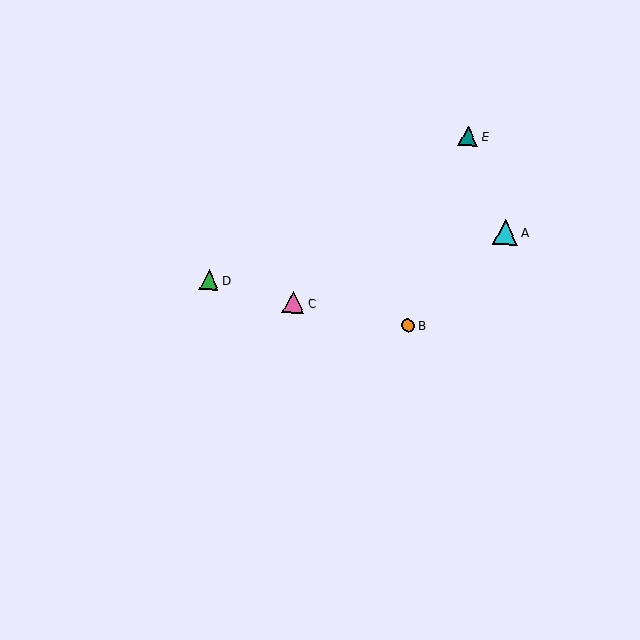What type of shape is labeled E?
Shape E is a teal triangle.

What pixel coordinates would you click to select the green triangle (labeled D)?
Click at (209, 280) to select the green triangle D.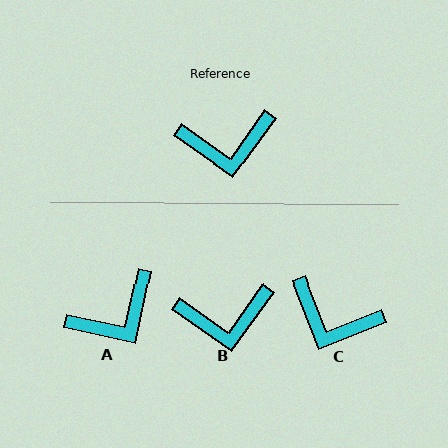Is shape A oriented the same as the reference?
No, it is off by about 23 degrees.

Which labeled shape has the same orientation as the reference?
B.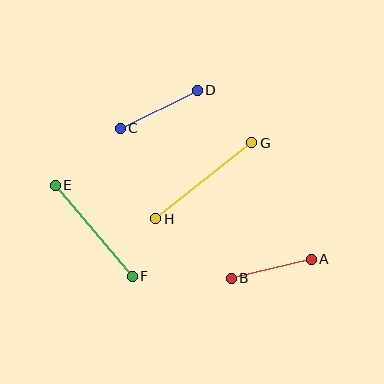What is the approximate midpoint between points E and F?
The midpoint is at approximately (94, 231) pixels.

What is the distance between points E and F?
The distance is approximately 120 pixels.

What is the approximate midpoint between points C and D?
The midpoint is at approximately (159, 109) pixels.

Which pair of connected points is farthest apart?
Points G and H are farthest apart.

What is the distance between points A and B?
The distance is approximately 82 pixels.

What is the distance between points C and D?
The distance is approximately 86 pixels.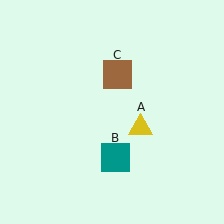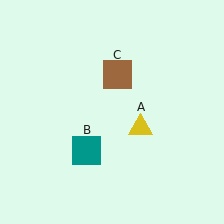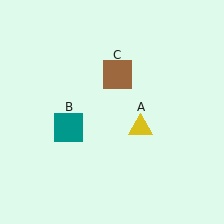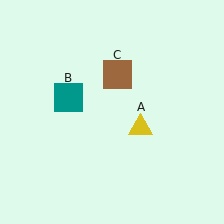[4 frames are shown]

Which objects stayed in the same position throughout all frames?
Yellow triangle (object A) and brown square (object C) remained stationary.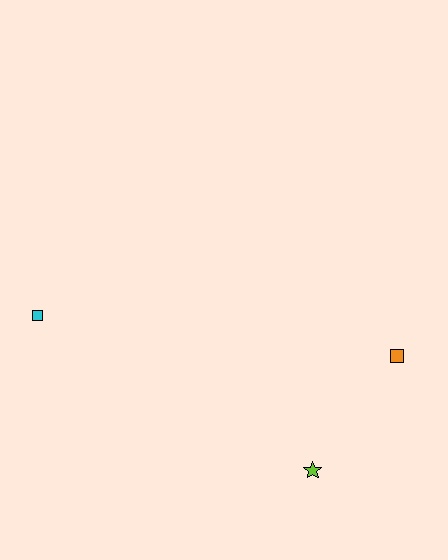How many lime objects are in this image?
There is 1 lime object.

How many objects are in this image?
There are 3 objects.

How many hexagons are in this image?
There are no hexagons.